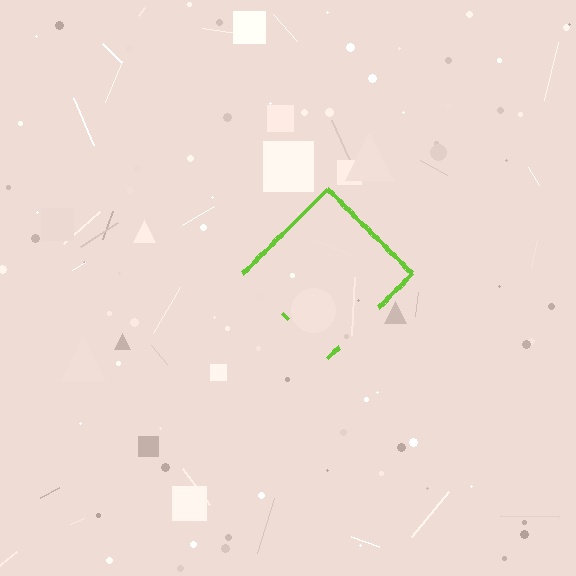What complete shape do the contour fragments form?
The contour fragments form a diamond.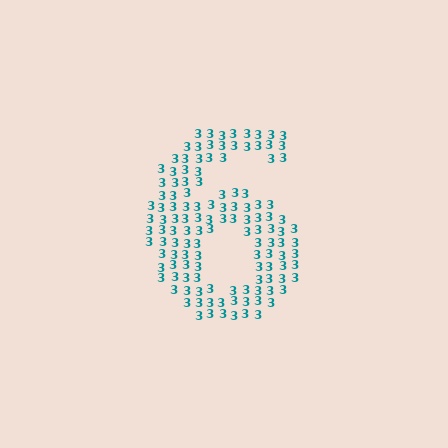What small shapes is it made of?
It is made of small digit 3's.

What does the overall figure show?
The overall figure shows the digit 6.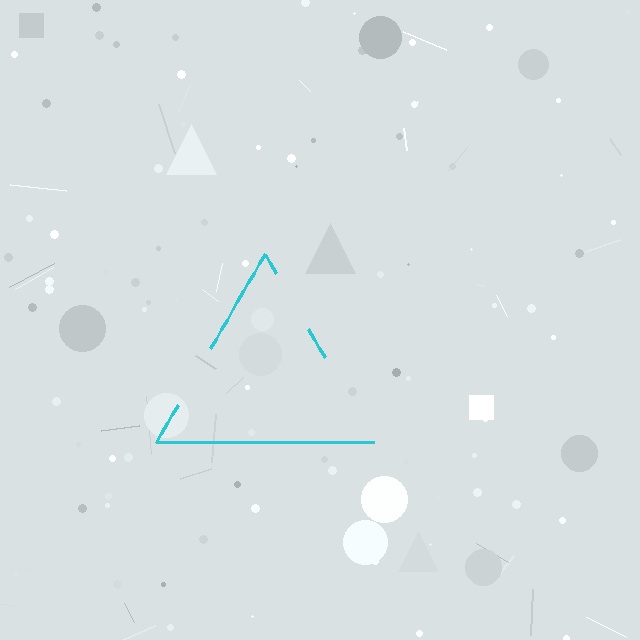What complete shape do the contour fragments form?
The contour fragments form a triangle.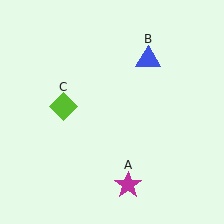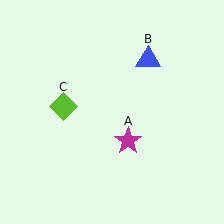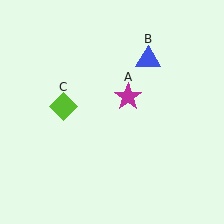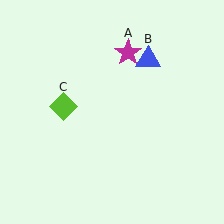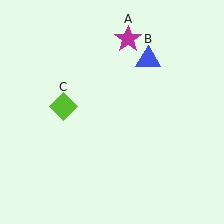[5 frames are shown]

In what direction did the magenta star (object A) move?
The magenta star (object A) moved up.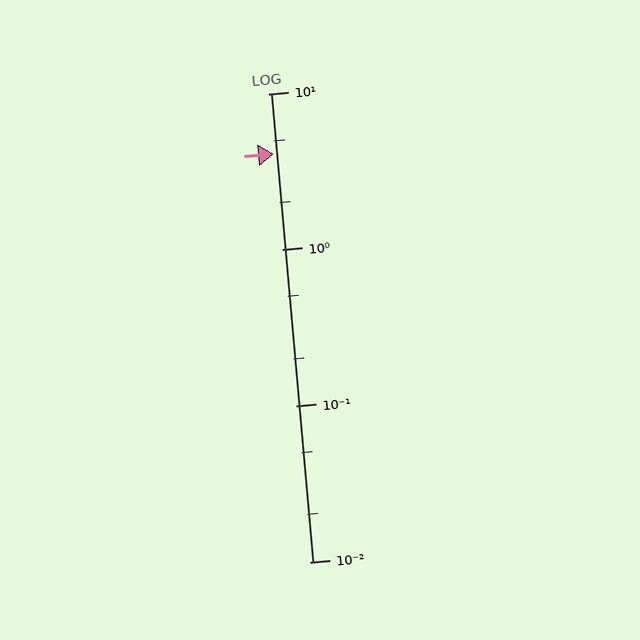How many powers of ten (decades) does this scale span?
The scale spans 3 decades, from 0.01 to 10.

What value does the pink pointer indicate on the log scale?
The pointer indicates approximately 4.1.